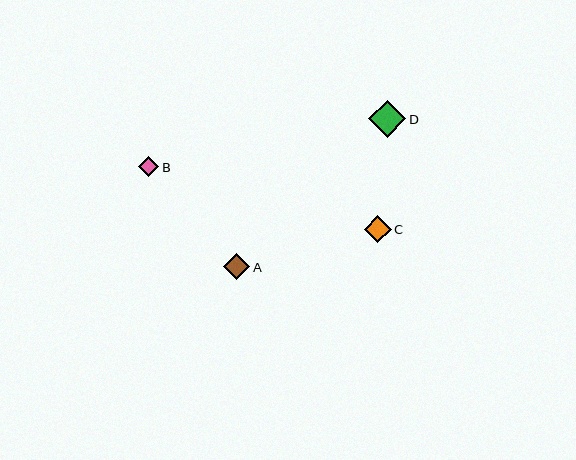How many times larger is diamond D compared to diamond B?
Diamond D is approximately 1.8 times the size of diamond B.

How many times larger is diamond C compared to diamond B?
Diamond C is approximately 1.3 times the size of diamond B.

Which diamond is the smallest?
Diamond B is the smallest with a size of approximately 20 pixels.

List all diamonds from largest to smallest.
From largest to smallest: D, C, A, B.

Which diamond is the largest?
Diamond D is the largest with a size of approximately 37 pixels.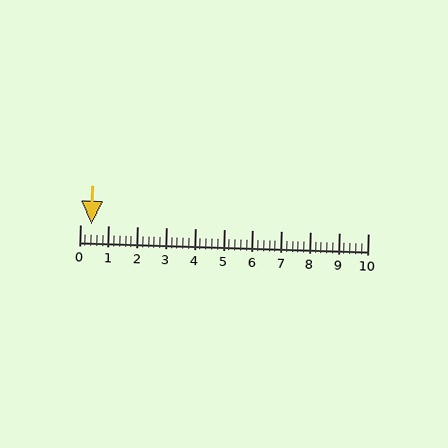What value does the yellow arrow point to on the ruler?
The yellow arrow points to approximately 0.4.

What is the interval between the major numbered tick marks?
The major tick marks are spaced 1 units apart.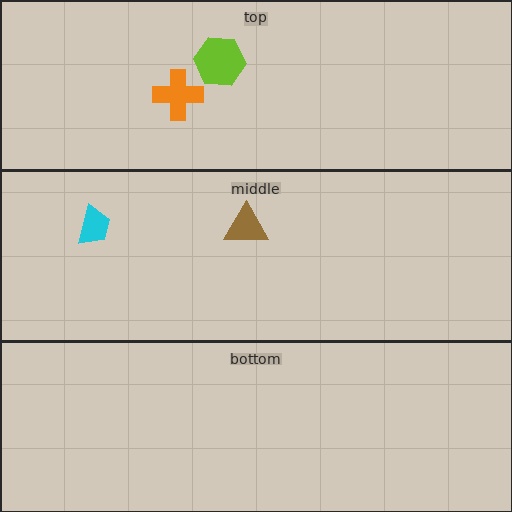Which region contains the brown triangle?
The middle region.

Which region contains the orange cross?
The top region.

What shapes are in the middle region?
The brown triangle, the cyan trapezoid.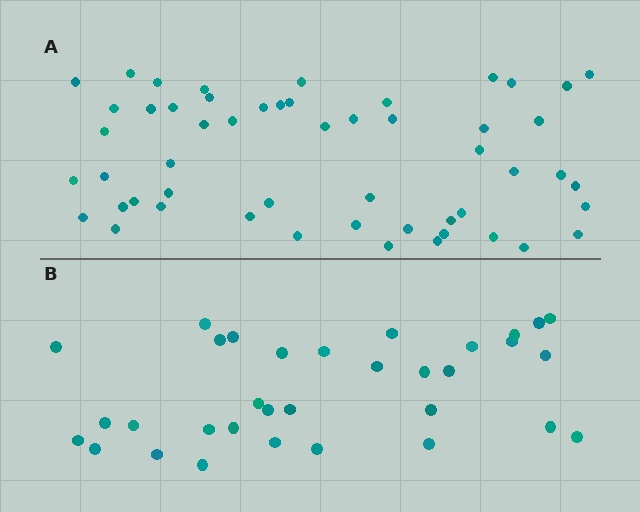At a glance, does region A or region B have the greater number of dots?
Region A (the top region) has more dots.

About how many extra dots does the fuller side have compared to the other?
Region A has approximately 20 more dots than region B.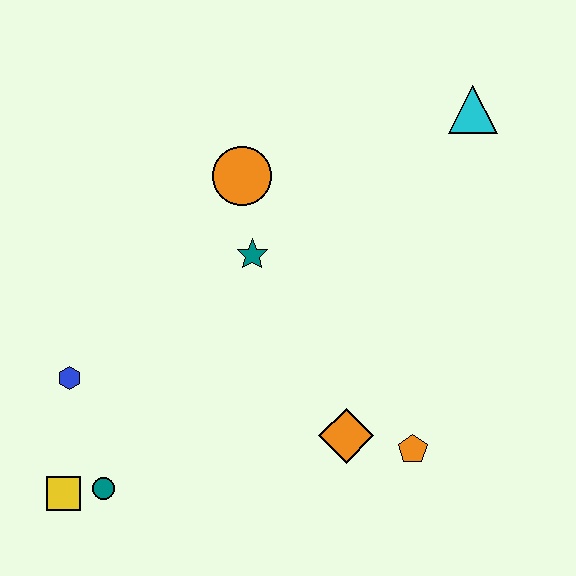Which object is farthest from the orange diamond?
The cyan triangle is farthest from the orange diamond.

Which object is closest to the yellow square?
The teal circle is closest to the yellow square.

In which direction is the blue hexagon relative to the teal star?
The blue hexagon is to the left of the teal star.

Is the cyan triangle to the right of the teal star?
Yes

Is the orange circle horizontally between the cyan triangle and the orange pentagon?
No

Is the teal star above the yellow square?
Yes